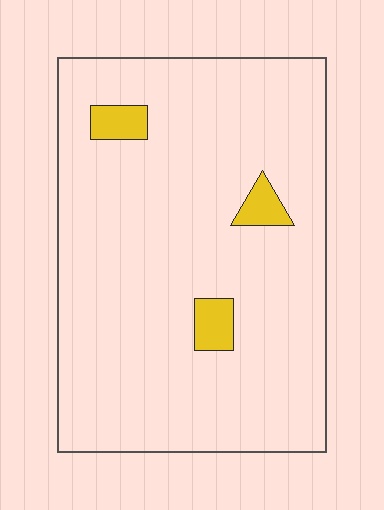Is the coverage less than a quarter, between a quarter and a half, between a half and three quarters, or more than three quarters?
Less than a quarter.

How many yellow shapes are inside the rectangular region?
3.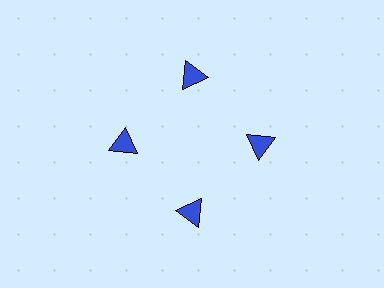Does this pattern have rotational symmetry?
Yes, this pattern has 4-fold rotational symmetry. It looks the same after rotating 90 degrees around the center.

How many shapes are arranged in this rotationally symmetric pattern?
There are 4 shapes, arranged in 4 groups of 1.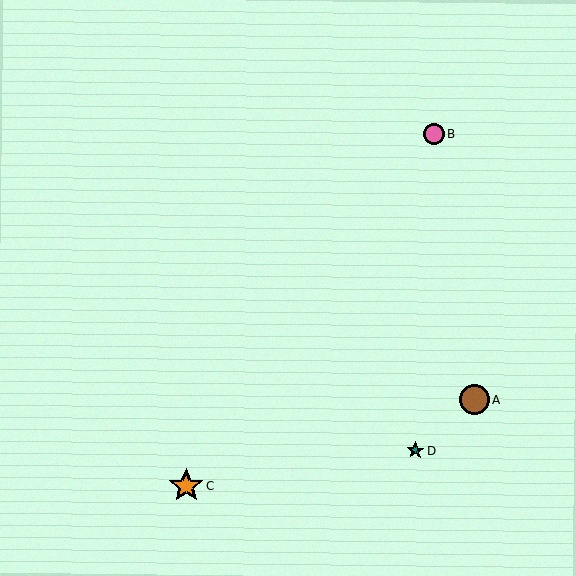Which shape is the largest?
The orange star (labeled C) is the largest.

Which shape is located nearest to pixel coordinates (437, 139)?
The pink circle (labeled B) at (434, 134) is nearest to that location.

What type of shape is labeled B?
Shape B is a pink circle.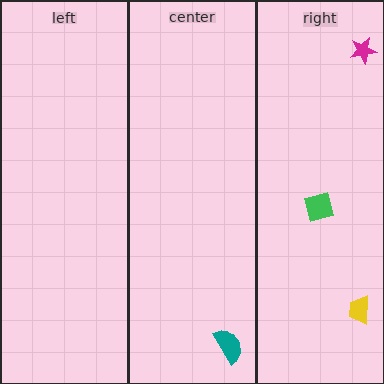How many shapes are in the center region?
1.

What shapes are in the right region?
The yellow trapezoid, the green square, the magenta star.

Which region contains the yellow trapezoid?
The right region.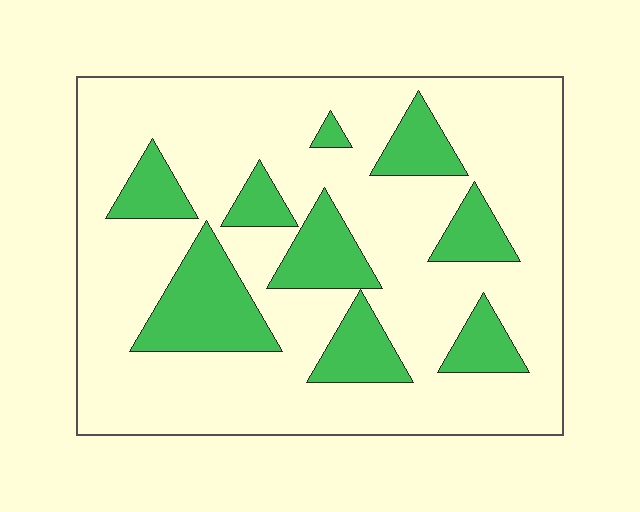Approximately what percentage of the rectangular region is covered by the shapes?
Approximately 25%.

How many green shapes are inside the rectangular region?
9.